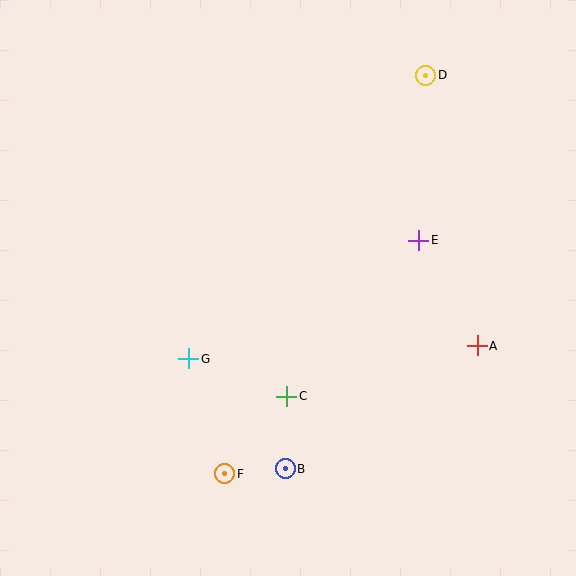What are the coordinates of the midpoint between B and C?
The midpoint between B and C is at (286, 433).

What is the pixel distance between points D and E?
The distance between D and E is 165 pixels.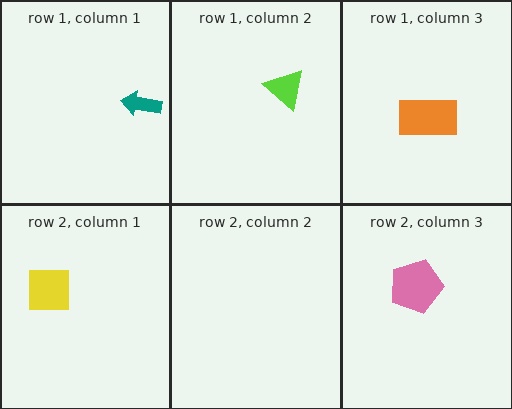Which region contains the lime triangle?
The row 1, column 2 region.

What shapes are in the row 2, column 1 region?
The yellow square.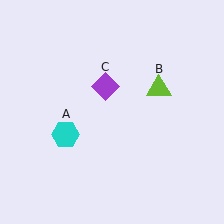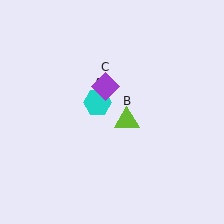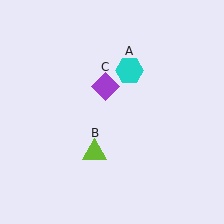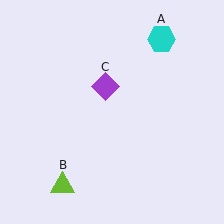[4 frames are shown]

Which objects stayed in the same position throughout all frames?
Purple diamond (object C) remained stationary.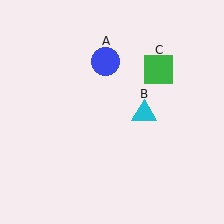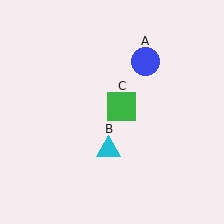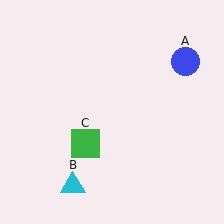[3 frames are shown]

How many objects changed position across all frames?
3 objects changed position: blue circle (object A), cyan triangle (object B), green square (object C).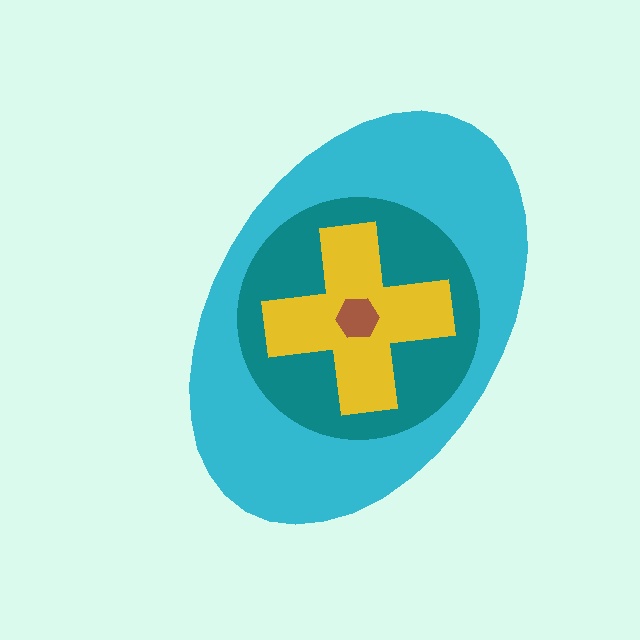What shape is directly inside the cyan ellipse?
The teal circle.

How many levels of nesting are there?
4.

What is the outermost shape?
The cyan ellipse.